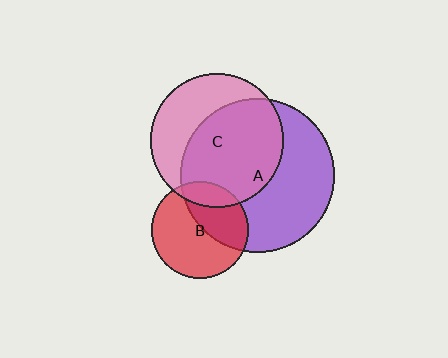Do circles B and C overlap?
Yes.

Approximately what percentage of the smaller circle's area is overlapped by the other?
Approximately 15%.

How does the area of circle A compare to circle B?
Approximately 2.5 times.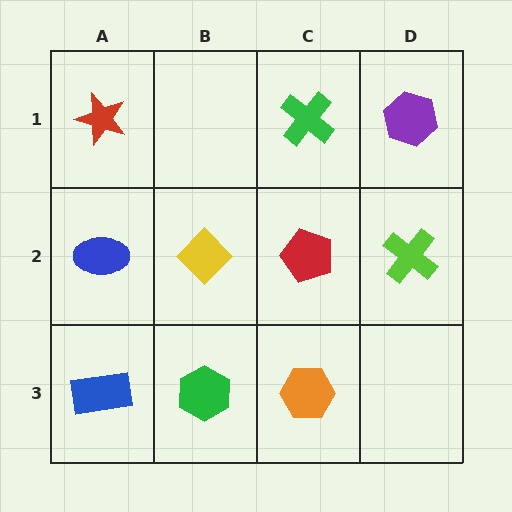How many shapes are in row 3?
3 shapes.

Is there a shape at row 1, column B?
No, that cell is empty.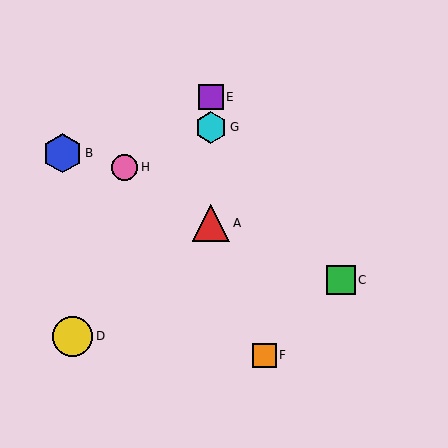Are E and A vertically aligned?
Yes, both are at x≈211.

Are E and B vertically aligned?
No, E is at x≈211 and B is at x≈63.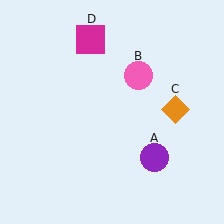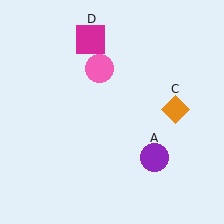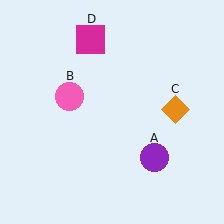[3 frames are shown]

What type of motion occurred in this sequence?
The pink circle (object B) rotated counterclockwise around the center of the scene.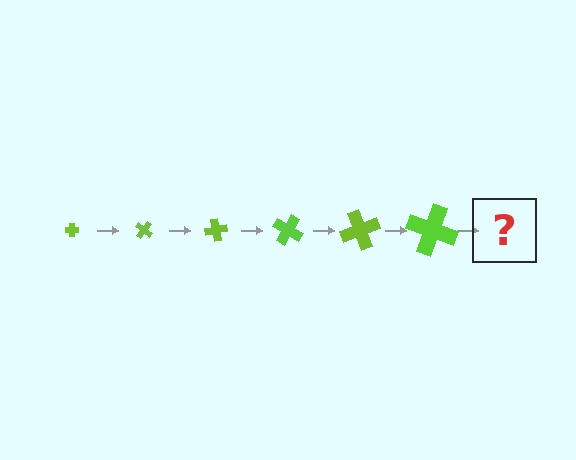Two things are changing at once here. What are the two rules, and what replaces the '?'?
The two rules are that the cross grows larger each step and it rotates 40 degrees each step. The '?' should be a cross, larger than the previous one and rotated 240 degrees from the start.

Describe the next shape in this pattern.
It should be a cross, larger than the previous one and rotated 240 degrees from the start.